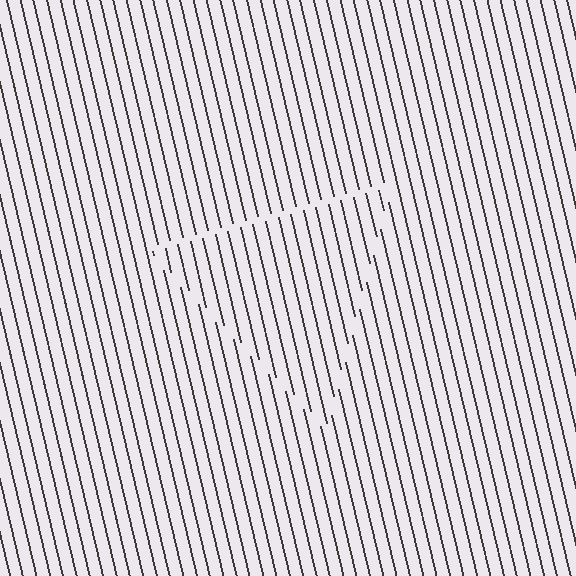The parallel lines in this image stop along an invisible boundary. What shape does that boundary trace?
An illusory triangle. The interior of the shape contains the same grating, shifted by half a period — the contour is defined by the phase discontinuity where line-ends from the inner and outer gratings abut.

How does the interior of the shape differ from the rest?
The interior of the shape contains the same grating, shifted by half a period — the contour is defined by the phase discontinuity where line-ends from the inner and outer gratings abut.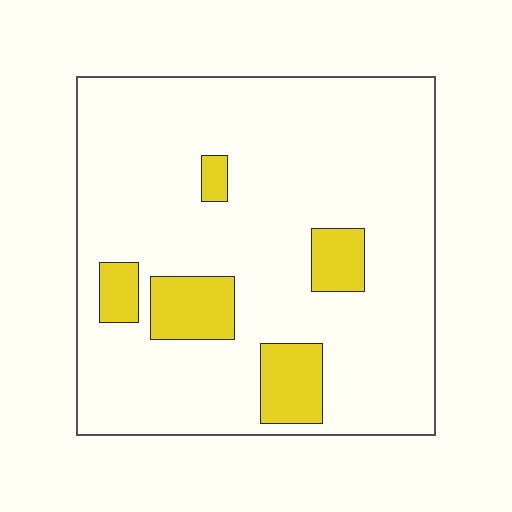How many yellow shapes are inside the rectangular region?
5.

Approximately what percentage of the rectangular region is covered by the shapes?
Approximately 15%.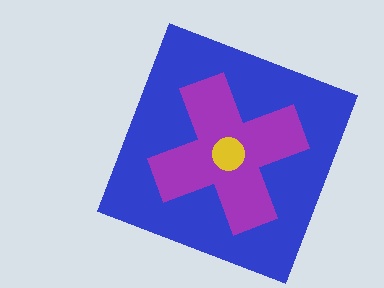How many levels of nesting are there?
3.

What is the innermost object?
The yellow circle.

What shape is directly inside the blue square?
The purple cross.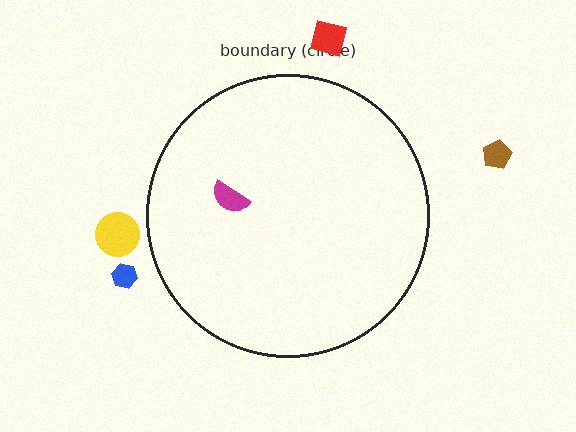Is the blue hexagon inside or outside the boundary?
Outside.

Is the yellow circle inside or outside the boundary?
Outside.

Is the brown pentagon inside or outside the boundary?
Outside.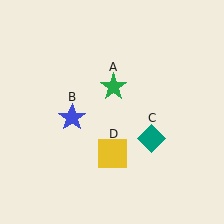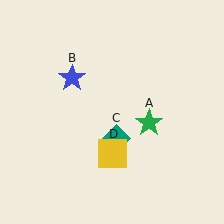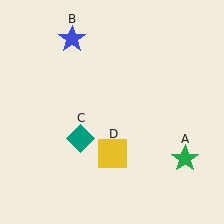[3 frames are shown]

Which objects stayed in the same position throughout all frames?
Yellow square (object D) remained stationary.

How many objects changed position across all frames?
3 objects changed position: green star (object A), blue star (object B), teal diamond (object C).